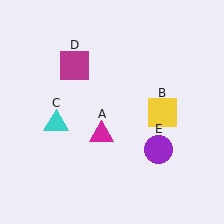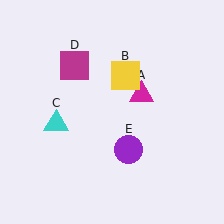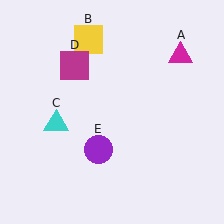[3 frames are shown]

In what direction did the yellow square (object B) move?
The yellow square (object B) moved up and to the left.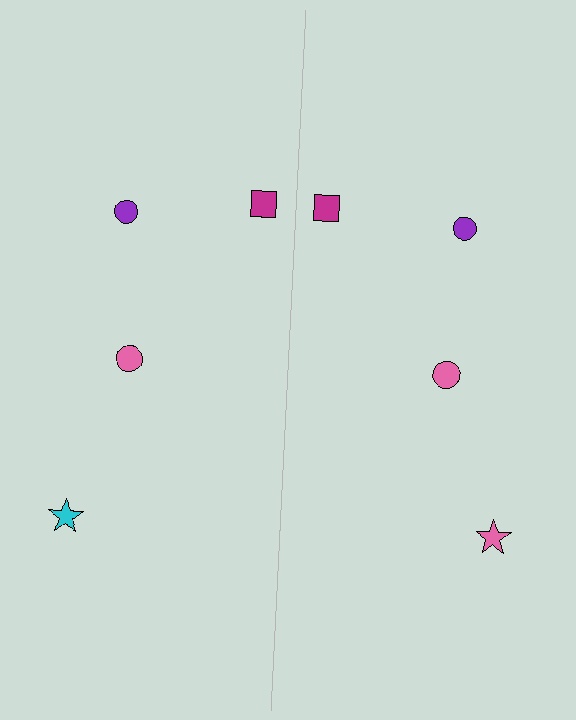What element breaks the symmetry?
The pink star on the right side breaks the symmetry — its mirror counterpart is cyan.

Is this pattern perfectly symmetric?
No, the pattern is not perfectly symmetric. The pink star on the right side breaks the symmetry — its mirror counterpart is cyan.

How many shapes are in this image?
There are 8 shapes in this image.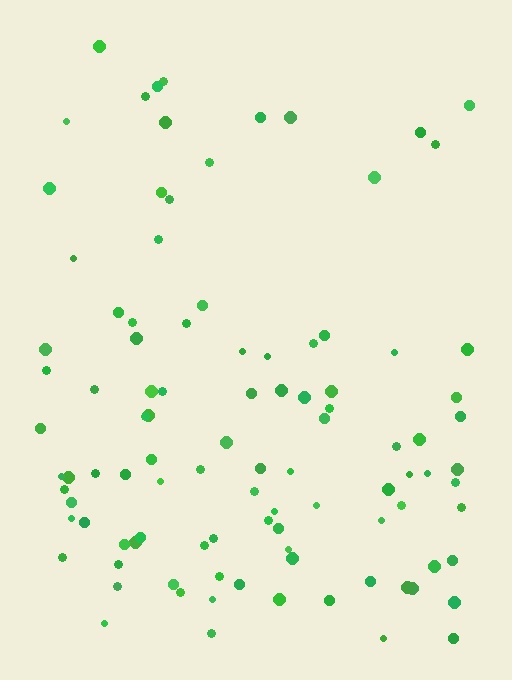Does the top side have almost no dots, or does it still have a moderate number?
Still a moderate number, just noticeably fewer than the bottom.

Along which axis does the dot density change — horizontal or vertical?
Vertical.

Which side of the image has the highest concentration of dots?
The bottom.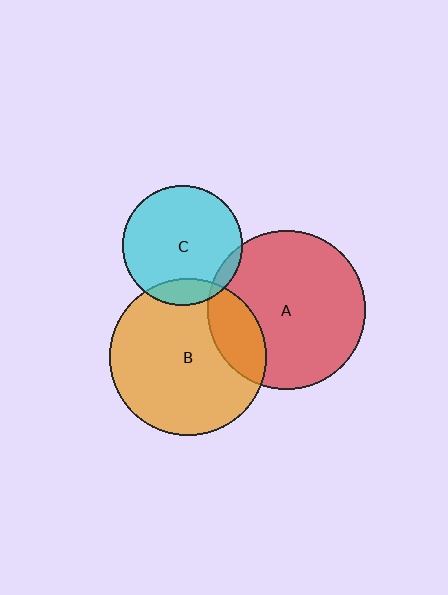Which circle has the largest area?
Circle A (red).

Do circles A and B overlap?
Yes.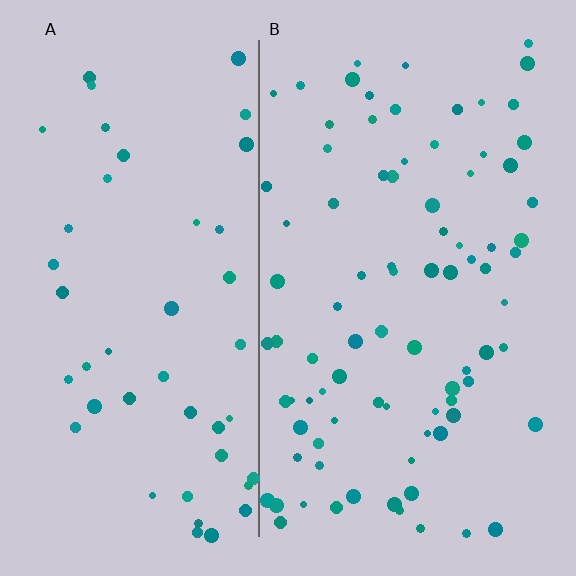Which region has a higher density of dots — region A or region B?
B (the right).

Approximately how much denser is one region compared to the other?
Approximately 1.9× — region B over region A.